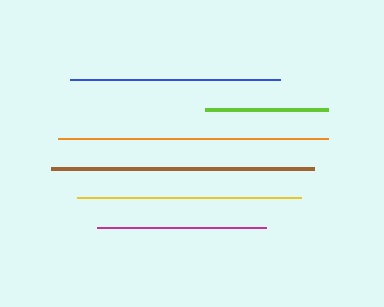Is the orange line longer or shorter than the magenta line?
The orange line is longer than the magenta line.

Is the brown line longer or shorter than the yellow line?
The brown line is longer than the yellow line.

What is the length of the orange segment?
The orange segment is approximately 270 pixels long.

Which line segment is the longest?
The orange line is the longest at approximately 270 pixels.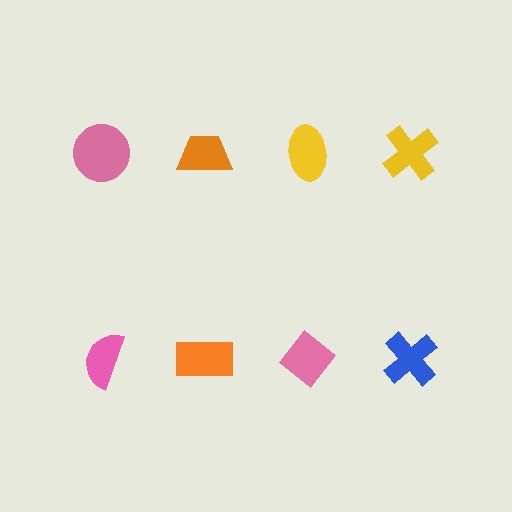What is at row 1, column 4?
A yellow cross.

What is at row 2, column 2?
An orange rectangle.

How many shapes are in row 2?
4 shapes.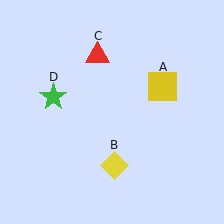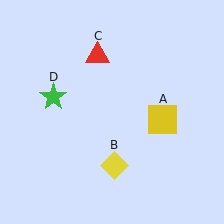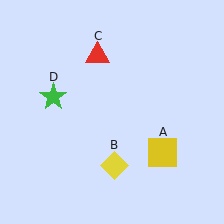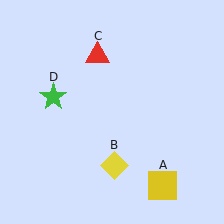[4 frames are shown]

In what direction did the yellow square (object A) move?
The yellow square (object A) moved down.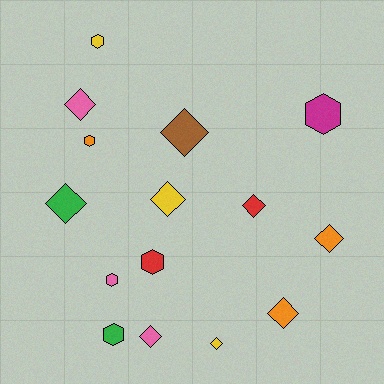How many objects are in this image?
There are 15 objects.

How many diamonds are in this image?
There are 9 diamonds.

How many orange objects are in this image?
There are 3 orange objects.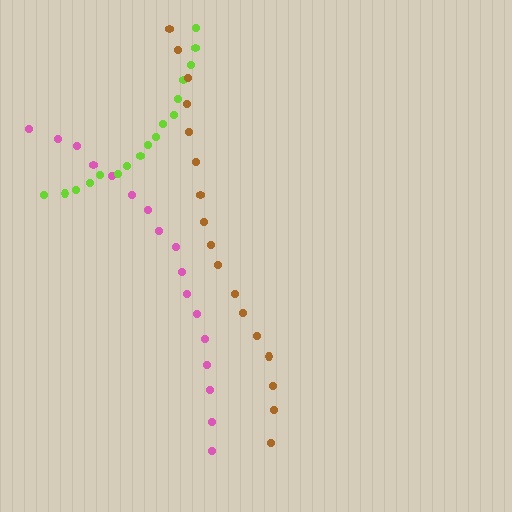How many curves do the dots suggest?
There are 3 distinct paths.